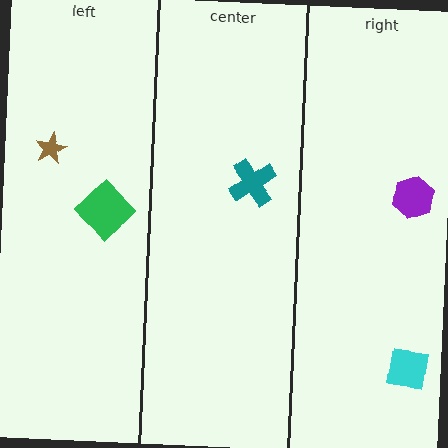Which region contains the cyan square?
The right region.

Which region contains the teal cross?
The center region.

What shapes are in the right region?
The cyan square, the purple hexagon.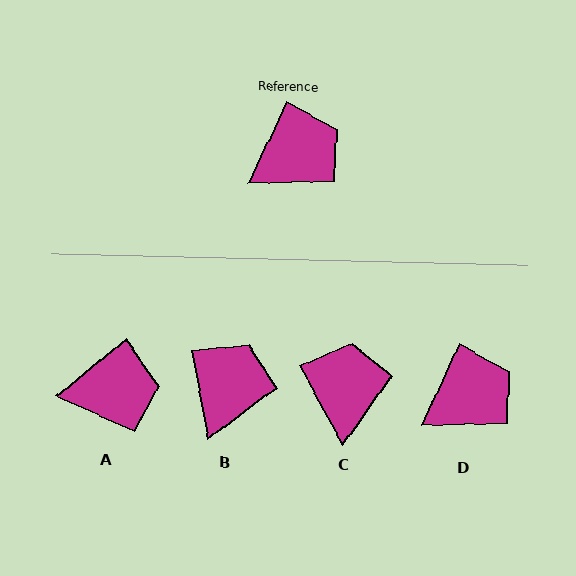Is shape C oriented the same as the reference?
No, it is off by about 53 degrees.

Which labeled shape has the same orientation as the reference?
D.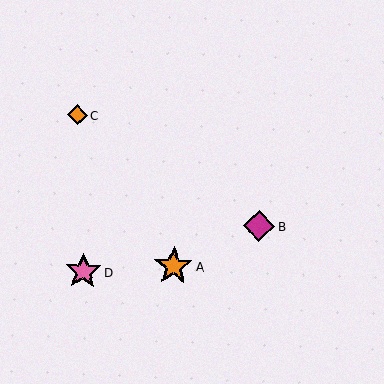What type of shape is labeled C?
Shape C is an orange diamond.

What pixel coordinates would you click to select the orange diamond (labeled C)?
Click at (77, 115) to select the orange diamond C.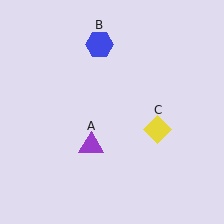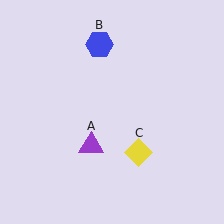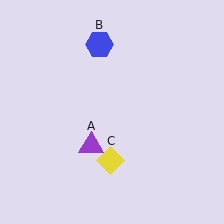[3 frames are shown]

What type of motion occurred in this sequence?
The yellow diamond (object C) rotated clockwise around the center of the scene.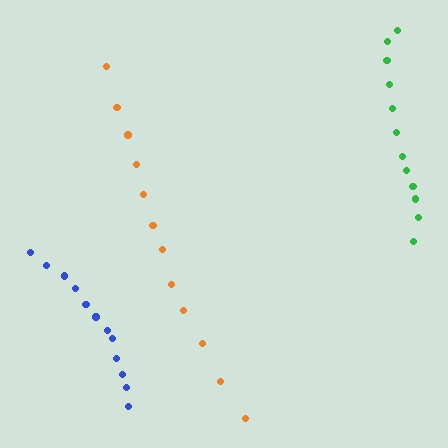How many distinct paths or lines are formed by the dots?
There are 3 distinct paths.